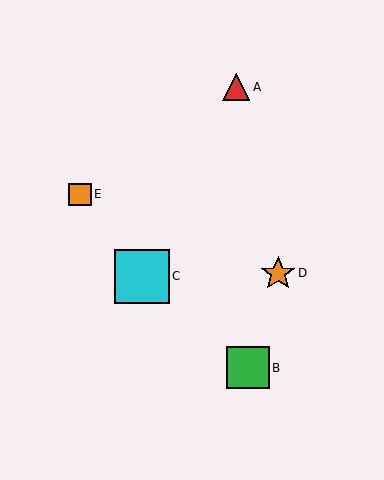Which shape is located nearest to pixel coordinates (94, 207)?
The orange square (labeled E) at (80, 194) is nearest to that location.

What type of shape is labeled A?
Shape A is a red triangle.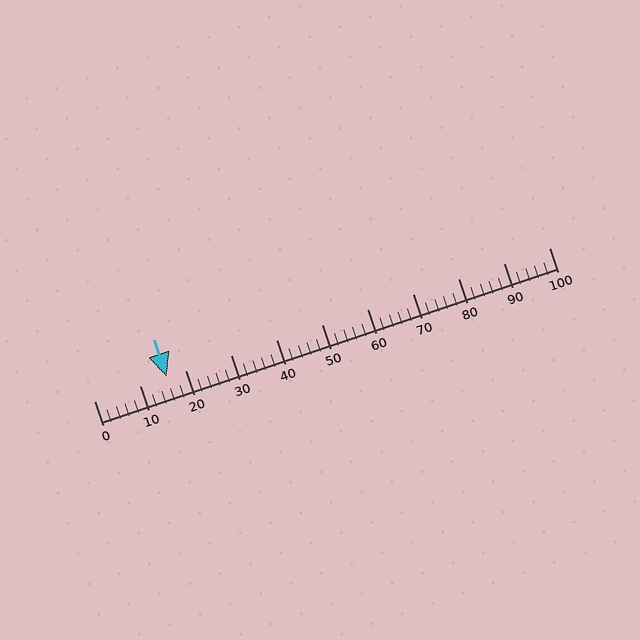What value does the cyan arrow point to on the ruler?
The cyan arrow points to approximately 16.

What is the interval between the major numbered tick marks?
The major tick marks are spaced 10 units apart.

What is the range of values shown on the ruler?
The ruler shows values from 0 to 100.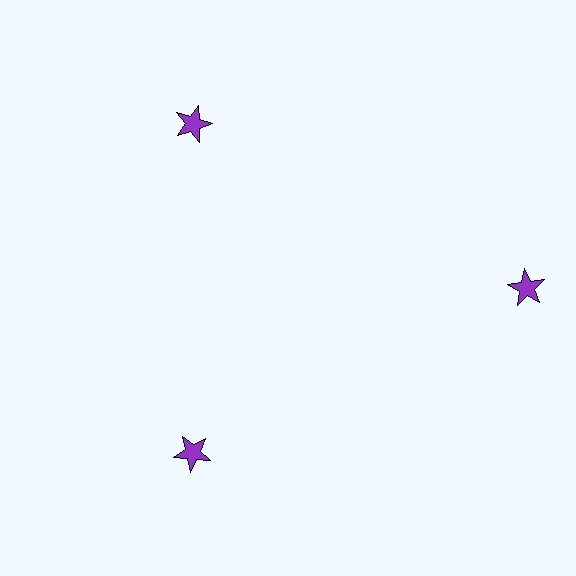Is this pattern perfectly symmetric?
No. The 3 purple stars are arranged in a ring, but one element near the 3 o'clock position is pushed outward from the center, breaking the 3-fold rotational symmetry.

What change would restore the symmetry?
The symmetry would be restored by moving it inward, back onto the ring so that all 3 stars sit at equal angles and equal distance from the center.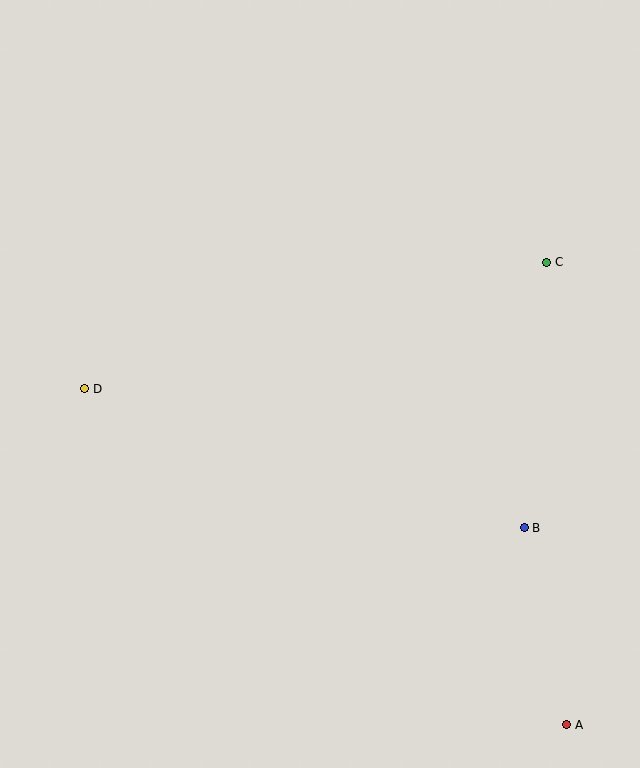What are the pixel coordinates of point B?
Point B is at (524, 528).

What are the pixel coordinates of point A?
Point A is at (567, 725).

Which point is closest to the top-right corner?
Point C is closest to the top-right corner.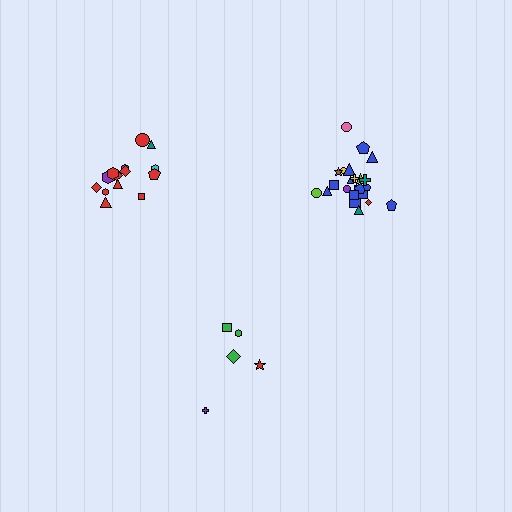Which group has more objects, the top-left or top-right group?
The top-right group.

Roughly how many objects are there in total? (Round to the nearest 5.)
Roughly 40 objects in total.